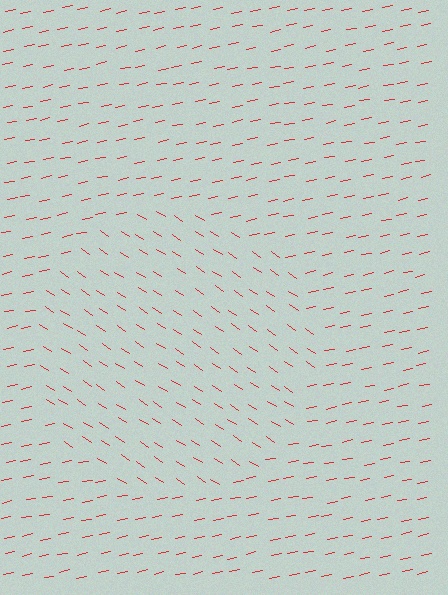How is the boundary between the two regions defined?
The boundary is defined purely by a change in line orientation (approximately 45 degrees difference). All lines are the same color and thickness.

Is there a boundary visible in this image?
Yes, there is a texture boundary formed by a change in line orientation.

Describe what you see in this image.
The image is filled with small red line segments. A circle region in the image has lines oriented differently from the surrounding lines, creating a visible texture boundary.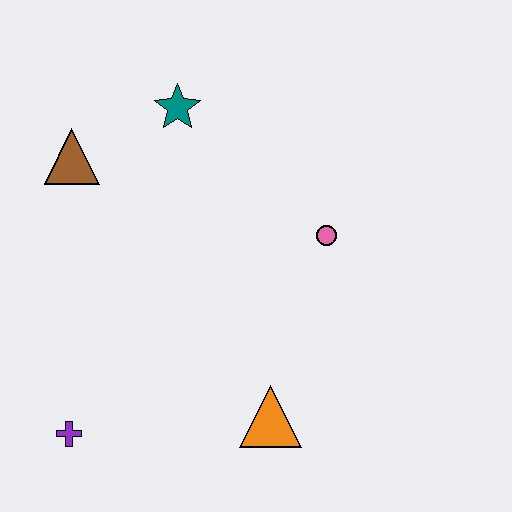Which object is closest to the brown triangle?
The teal star is closest to the brown triangle.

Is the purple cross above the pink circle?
No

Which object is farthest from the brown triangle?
The orange triangle is farthest from the brown triangle.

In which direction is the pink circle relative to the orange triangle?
The pink circle is above the orange triangle.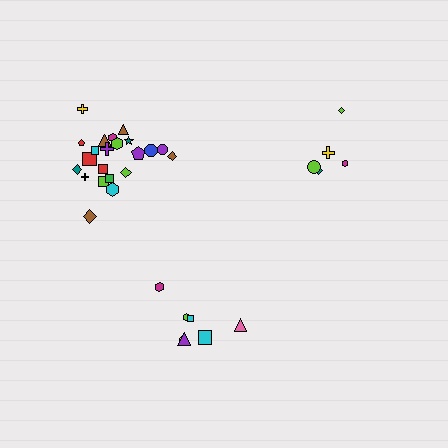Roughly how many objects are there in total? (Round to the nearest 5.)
Roughly 35 objects in total.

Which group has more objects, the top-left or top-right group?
The top-left group.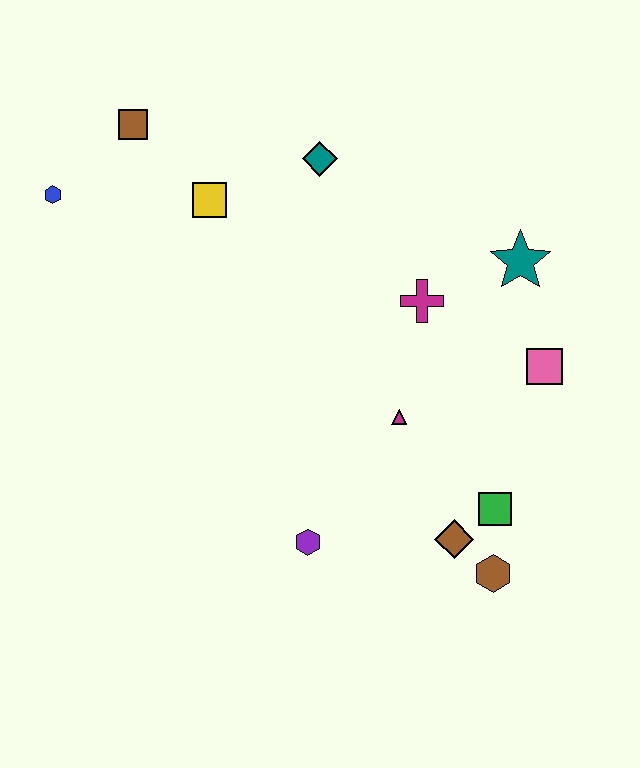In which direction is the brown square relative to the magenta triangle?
The brown square is above the magenta triangle.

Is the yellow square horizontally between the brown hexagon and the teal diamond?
No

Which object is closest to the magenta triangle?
The magenta cross is closest to the magenta triangle.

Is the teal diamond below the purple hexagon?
No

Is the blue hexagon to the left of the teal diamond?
Yes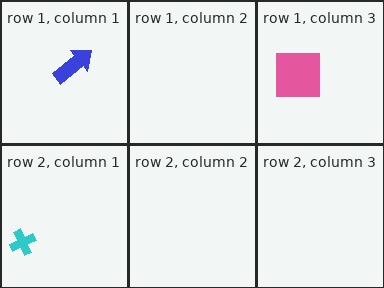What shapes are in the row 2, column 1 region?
The cyan cross.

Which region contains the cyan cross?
The row 2, column 1 region.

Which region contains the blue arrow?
The row 1, column 1 region.